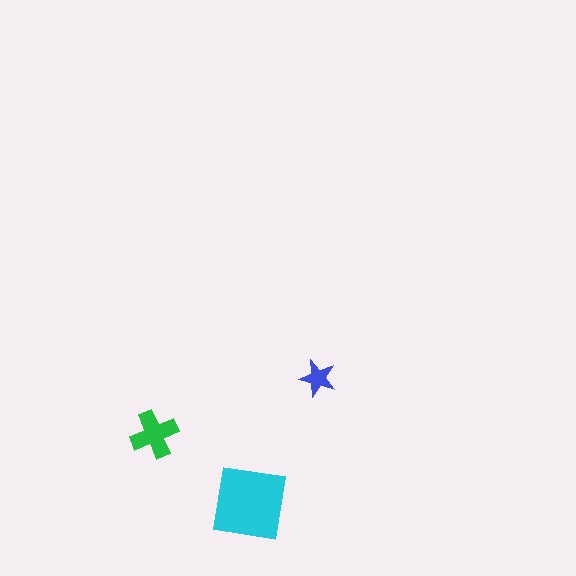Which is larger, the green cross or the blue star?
The green cross.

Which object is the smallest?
The blue star.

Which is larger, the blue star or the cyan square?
The cyan square.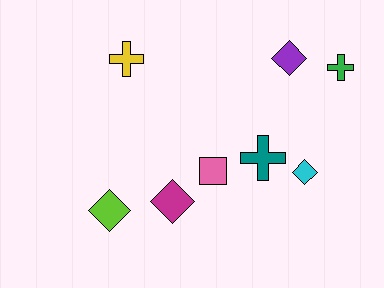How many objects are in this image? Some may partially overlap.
There are 8 objects.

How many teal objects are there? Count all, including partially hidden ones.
There is 1 teal object.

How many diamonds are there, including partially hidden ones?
There are 4 diamonds.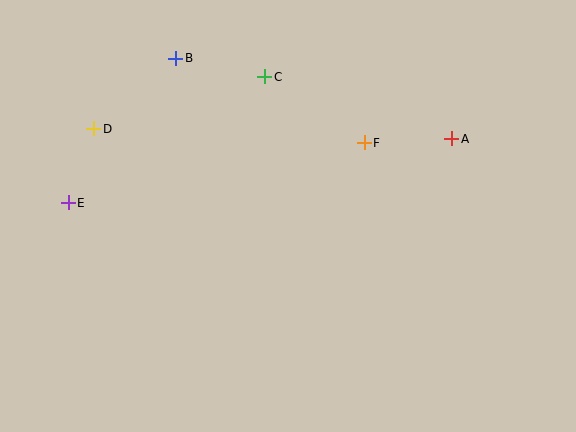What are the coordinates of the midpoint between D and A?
The midpoint between D and A is at (273, 134).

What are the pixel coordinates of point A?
Point A is at (452, 139).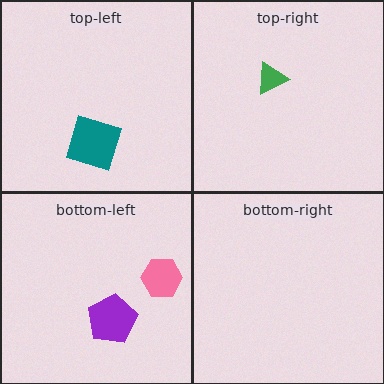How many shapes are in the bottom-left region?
2.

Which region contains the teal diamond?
The top-left region.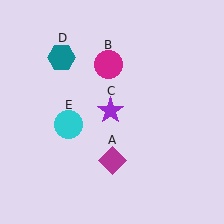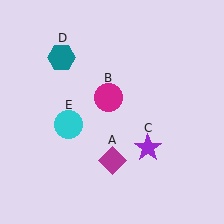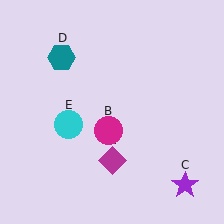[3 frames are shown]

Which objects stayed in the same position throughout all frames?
Magenta diamond (object A) and teal hexagon (object D) and cyan circle (object E) remained stationary.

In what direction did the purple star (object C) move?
The purple star (object C) moved down and to the right.